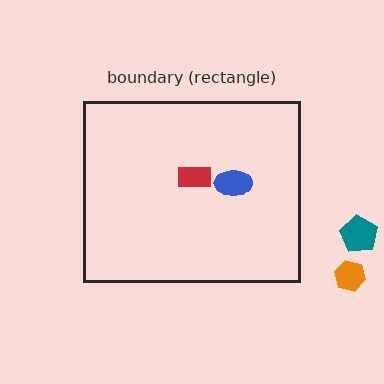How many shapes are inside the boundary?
2 inside, 2 outside.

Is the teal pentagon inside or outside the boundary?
Outside.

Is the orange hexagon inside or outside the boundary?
Outside.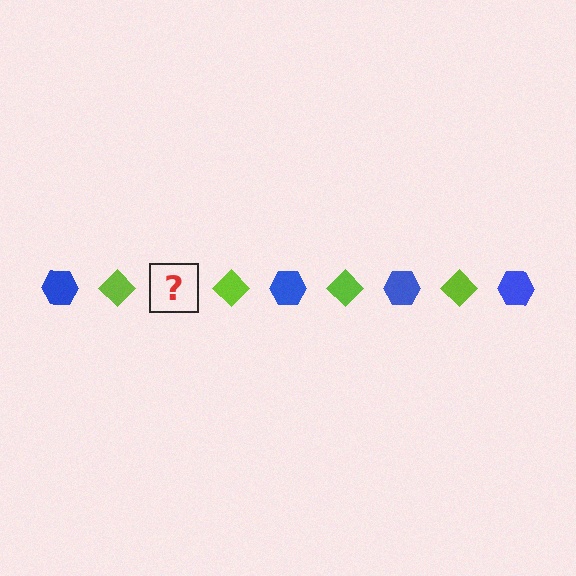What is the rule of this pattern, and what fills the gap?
The rule is that the pattern alternates between blue hexagon and lime diamond. The gap should be filled with a blue hexagon.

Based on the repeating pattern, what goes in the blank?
The blank should be a blue hexagon.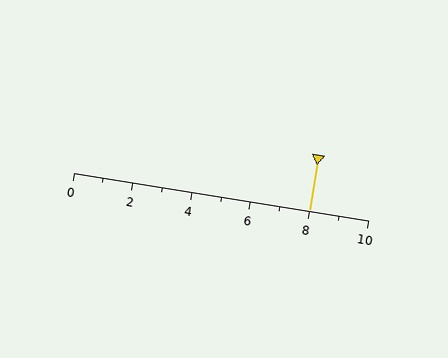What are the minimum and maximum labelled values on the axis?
The axis runs from 0 to 10.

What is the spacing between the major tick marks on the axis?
The major ticks are spaced 2 apart.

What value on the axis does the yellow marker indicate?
The marker indicates approximately 8.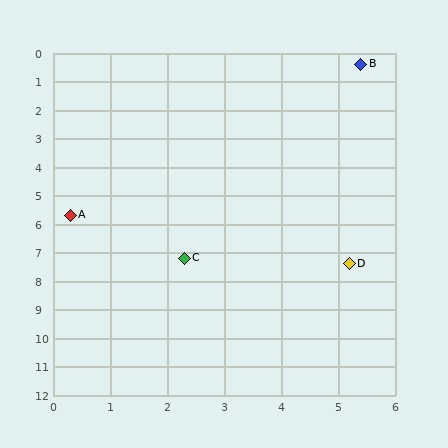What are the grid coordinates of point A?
Point A is at approximately (0.3, 5.7).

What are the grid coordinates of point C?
Point C is at approximately (2.3, 7.2).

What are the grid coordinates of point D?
Point D is at approximately (5.2, 7.4).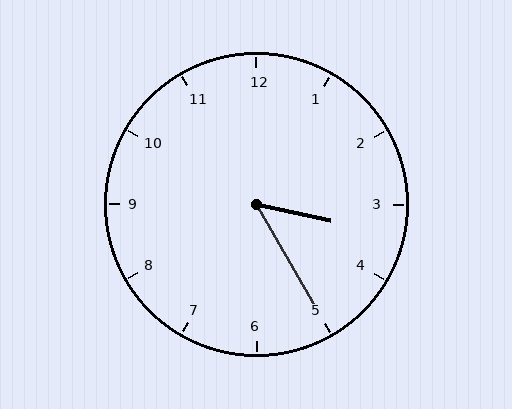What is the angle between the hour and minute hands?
Approximately 48 degrees.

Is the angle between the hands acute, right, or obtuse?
It is acute.